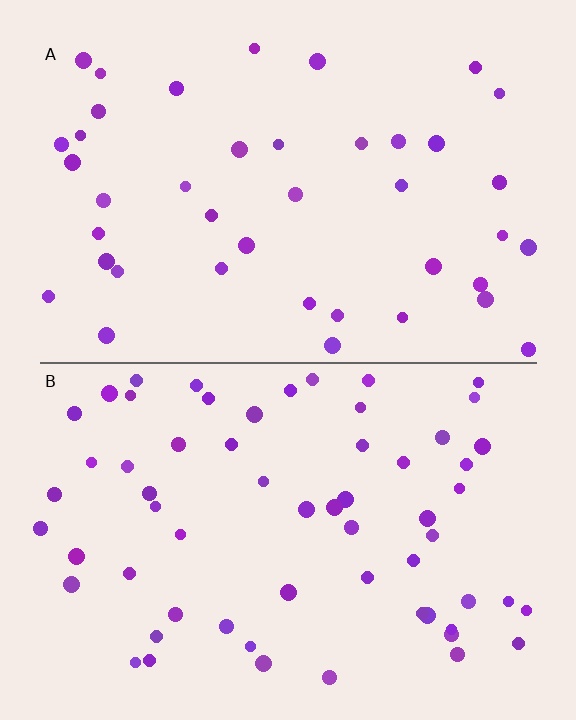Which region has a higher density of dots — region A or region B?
B (the bottom).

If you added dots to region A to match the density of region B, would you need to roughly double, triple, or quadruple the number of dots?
Approximately double.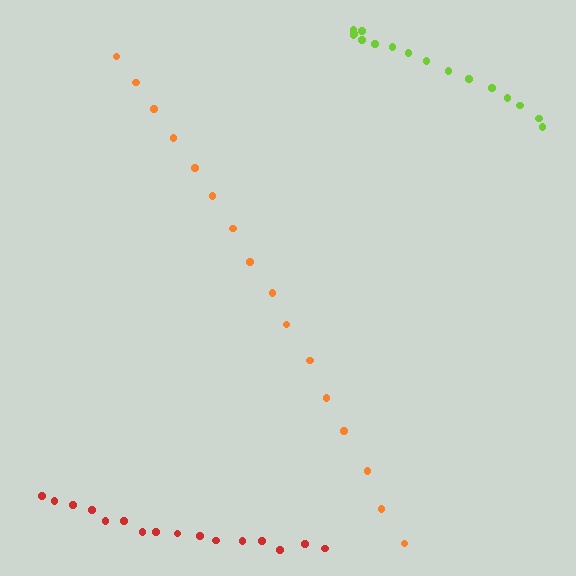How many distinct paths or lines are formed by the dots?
There are 3 distinct paths.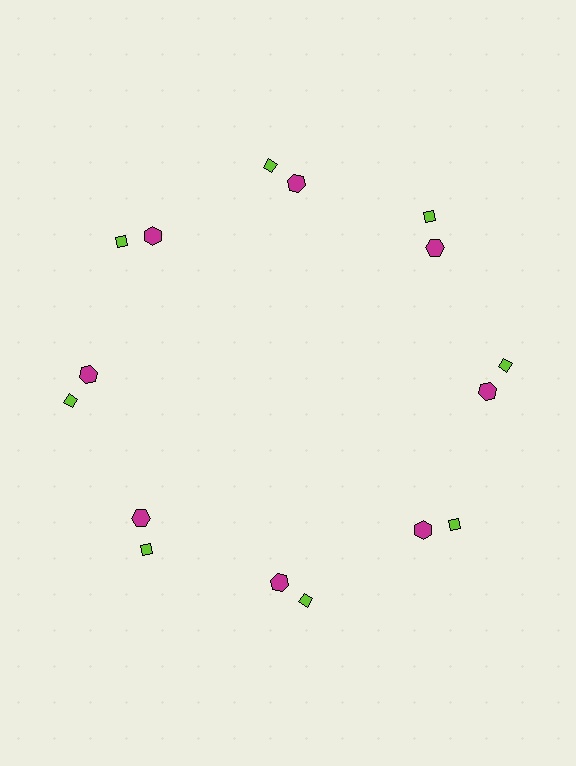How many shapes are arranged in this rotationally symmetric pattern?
There are 16 shapes, arranged in 8 groups of 2.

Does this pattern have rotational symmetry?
Yes, this pattern has 8-fold rotational symmetry. It looks the same after rotating 45 degrees around the center.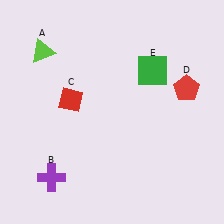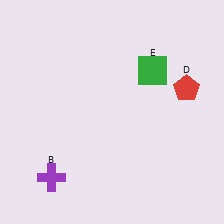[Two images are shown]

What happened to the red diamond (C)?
The red diamond (C) was removed in Image 2. It was in the top-left area of Image 1.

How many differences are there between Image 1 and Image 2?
There are 2 differences between the two images.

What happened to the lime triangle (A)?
The lime triangle (A) was removed in Image 2. It was in the top-left area of Image 1.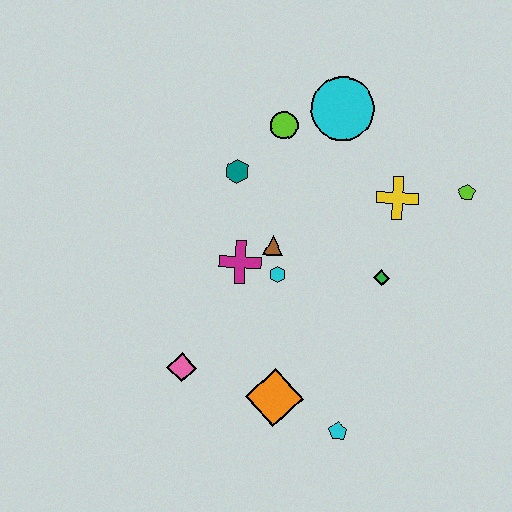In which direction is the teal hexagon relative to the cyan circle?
The teal hexagon is to the left of the cyan circle.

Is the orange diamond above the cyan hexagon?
No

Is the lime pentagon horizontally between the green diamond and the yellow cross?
No